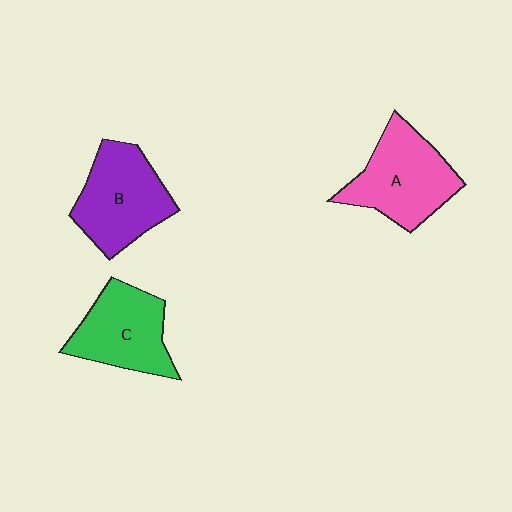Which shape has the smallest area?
Shape C (green).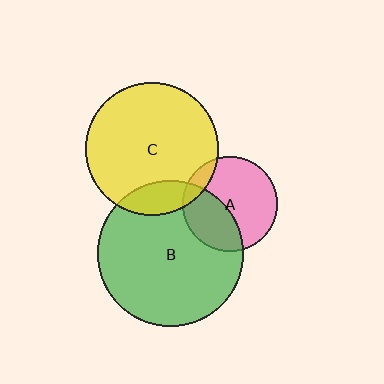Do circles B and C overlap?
Yes.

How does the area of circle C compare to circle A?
Approximately 2.0 times.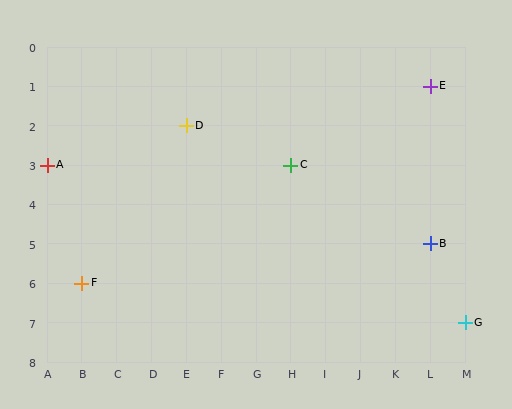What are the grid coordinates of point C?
Point C is at grid coordinates (H, 3).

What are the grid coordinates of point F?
Point F is at grid coordinates (B, 6).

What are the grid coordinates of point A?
Point A is at grid coordinates (A, 3).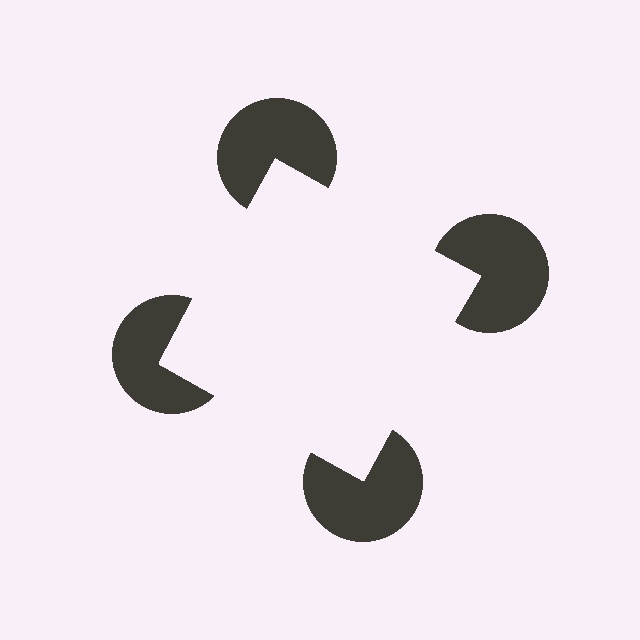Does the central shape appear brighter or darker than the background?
It typically appears slightly brighter than the background, even though no actual brightness change is drawn.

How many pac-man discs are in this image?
There are 4 — one at each vertex of the illusory square.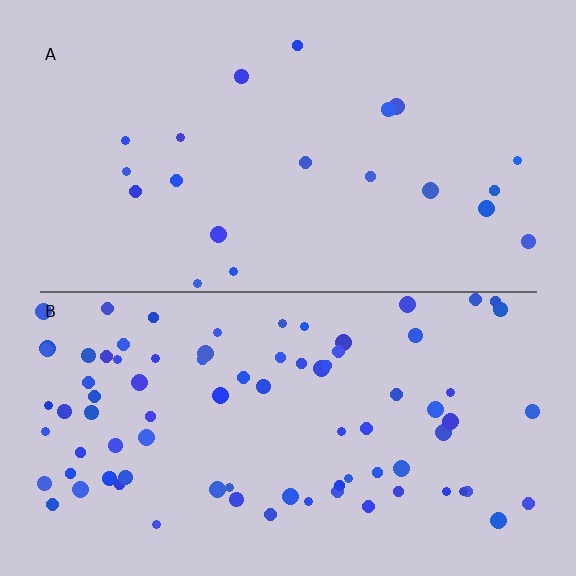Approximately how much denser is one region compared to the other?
Approximately 4.1× — region B over region A.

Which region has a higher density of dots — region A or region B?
B (the bottom).